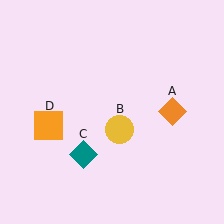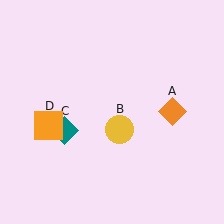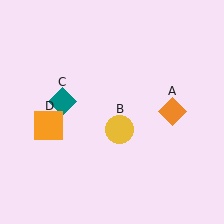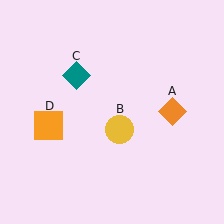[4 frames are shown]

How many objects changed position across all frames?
1 object changed position: teal diamond (object C).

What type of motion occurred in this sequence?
The teal diamond (object C) rotated clockwise around the center of the scene.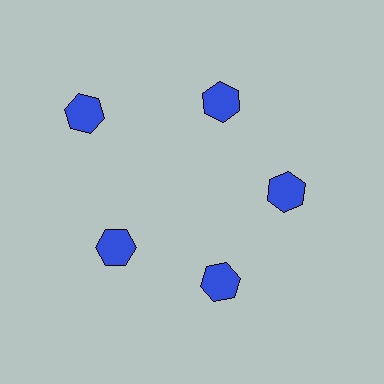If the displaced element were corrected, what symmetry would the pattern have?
It would have 5-fold rotational symmetry — the pattern would map onto itself every 72 degrees.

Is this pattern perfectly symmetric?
No. The 5 blue hexagons are arranged in a ring, but one element near the 10 o'clock position is pushed outward from the center, breaking the 5-fold rotational symmetry.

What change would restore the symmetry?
The symmetry would be restored by moving it inward, back onto the ring so that all 5 hexagons sit at equal angles and equal distance from the center.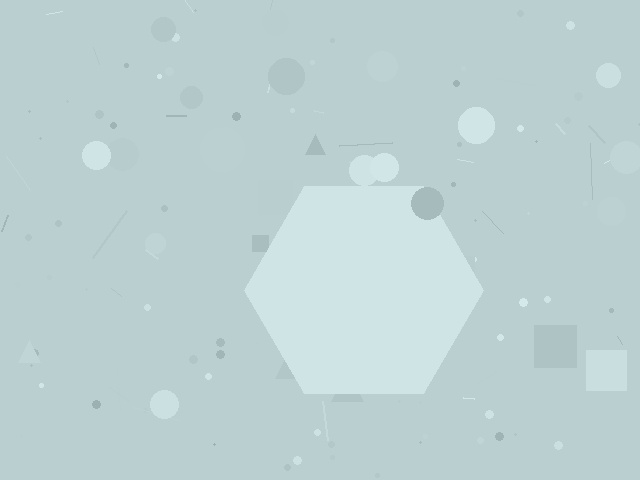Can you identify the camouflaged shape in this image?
The camouflaged shape is a hexagon.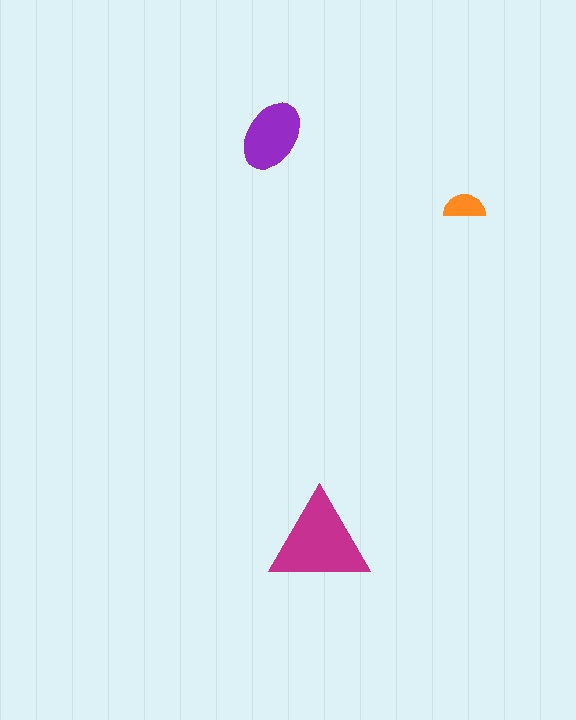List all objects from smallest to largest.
The orange semicircle, the purple ellipse, the magenta triangle.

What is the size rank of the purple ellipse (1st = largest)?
2nd.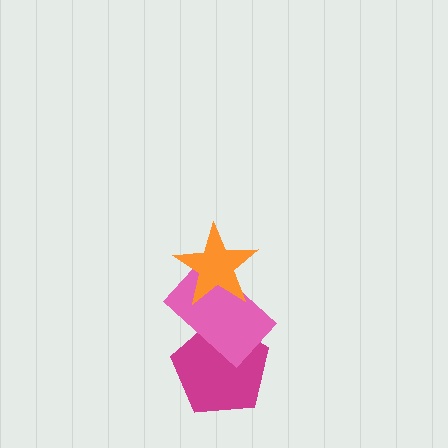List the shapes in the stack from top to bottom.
From top to bottom: the orange star, the pink rectangle, the magenta pentagon.